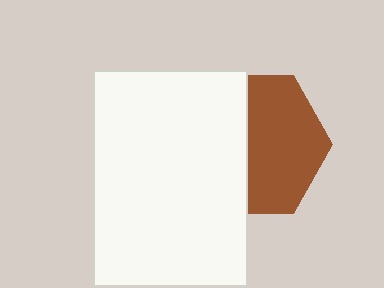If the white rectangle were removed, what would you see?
You would see the complete brown hexagon.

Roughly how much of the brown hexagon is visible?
About half of it is visible (roughly 55%).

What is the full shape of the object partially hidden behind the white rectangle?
The partially hidden object is a brown hexagon.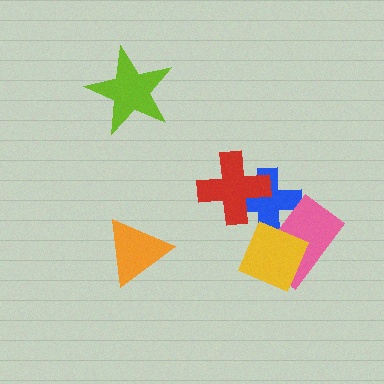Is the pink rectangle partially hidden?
Yes, it is partially covered by another shape.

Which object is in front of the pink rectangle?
The yellow diamond is in front of the pink rectangle.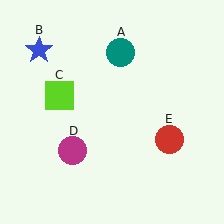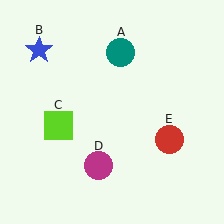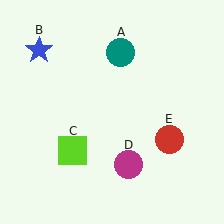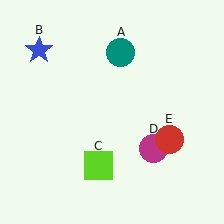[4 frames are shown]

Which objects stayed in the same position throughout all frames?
Teal circle (object A) and blue star (object B) and red circle (object E) remained stationary.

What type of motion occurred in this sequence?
The lime square (object C), magenta circle (object D) rotated counterclockwise around the center of the scene.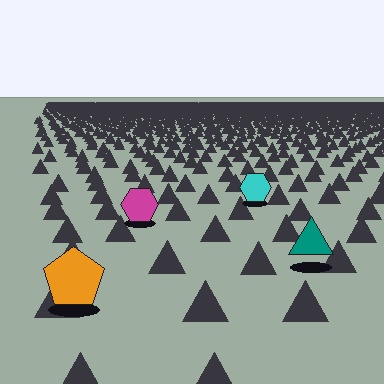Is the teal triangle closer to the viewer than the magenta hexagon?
Yes. The teal triangle is closer — you can tell from the texture gradient: the ground texture is coarser near it.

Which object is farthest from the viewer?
The cyan hexagon is farthest from the viewer. It appears smaller and the ground texture around it is denser.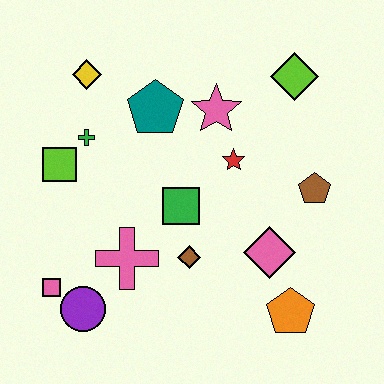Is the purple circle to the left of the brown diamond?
Yes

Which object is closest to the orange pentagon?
The pink diamond is closest to the orange pentagon.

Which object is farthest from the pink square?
The lime diamond is farthest from the pink square.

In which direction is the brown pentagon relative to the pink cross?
The brown pentagon is to the right of the pink cross.